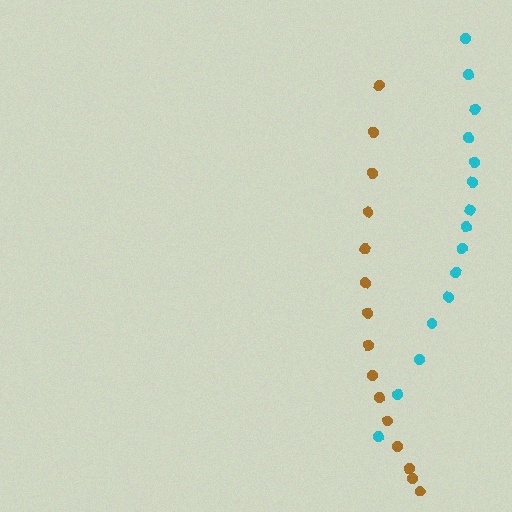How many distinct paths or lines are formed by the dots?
There are 2 distinct paths.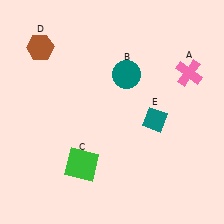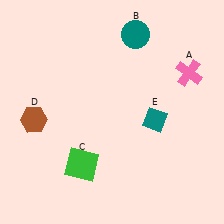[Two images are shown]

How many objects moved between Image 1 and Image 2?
2 objects moved between the two images.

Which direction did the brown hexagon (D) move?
The brown hexagon (D) moved down.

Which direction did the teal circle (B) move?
The teal circle (B) moved up.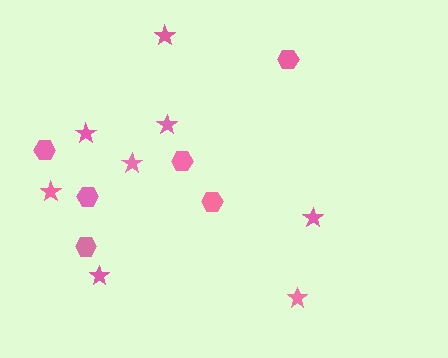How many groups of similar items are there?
There are 2 groups: one group of stars (8) and one group of hexagons (6).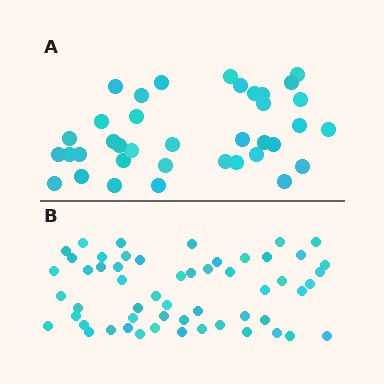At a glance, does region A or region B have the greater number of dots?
Region B (the bottom region) has more dots.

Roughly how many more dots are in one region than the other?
Region B has approximately 20 more dots than region A.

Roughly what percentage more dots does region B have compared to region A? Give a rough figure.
About 50% more.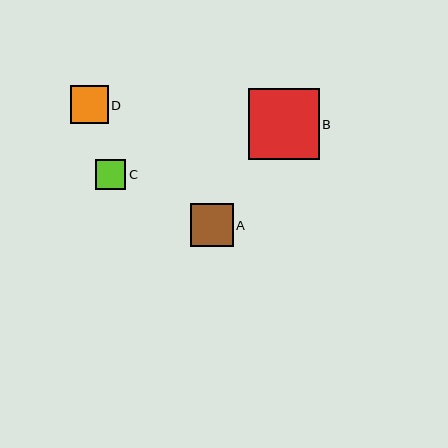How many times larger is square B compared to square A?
Square B is approximately 1.6 times the size of square A.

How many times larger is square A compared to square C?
Square A is approximately 1.5 times the size of square C.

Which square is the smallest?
Square C is the smallest with a size of approximately 30 pixels.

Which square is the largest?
Square B is the largest with a size of approximately 71 pixels.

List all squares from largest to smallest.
From largest to smallest: B, A, D, C.